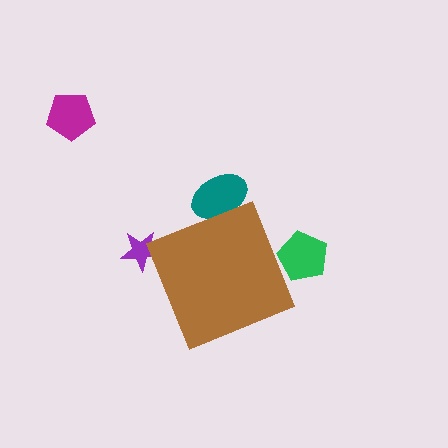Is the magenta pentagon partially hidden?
No, the magenta pentagon is fully visible.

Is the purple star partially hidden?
Yes, the purple star is partially hidden behind the brown diamond.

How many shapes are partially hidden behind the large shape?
3 shapes are partially hidden.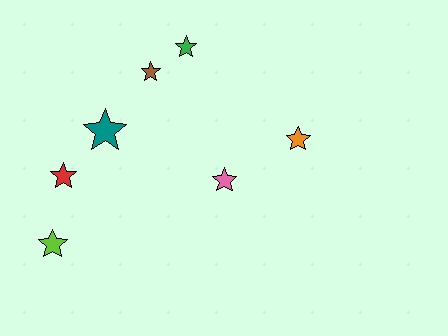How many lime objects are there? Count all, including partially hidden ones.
There is 1 lime object.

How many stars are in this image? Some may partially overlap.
There are 7 stars.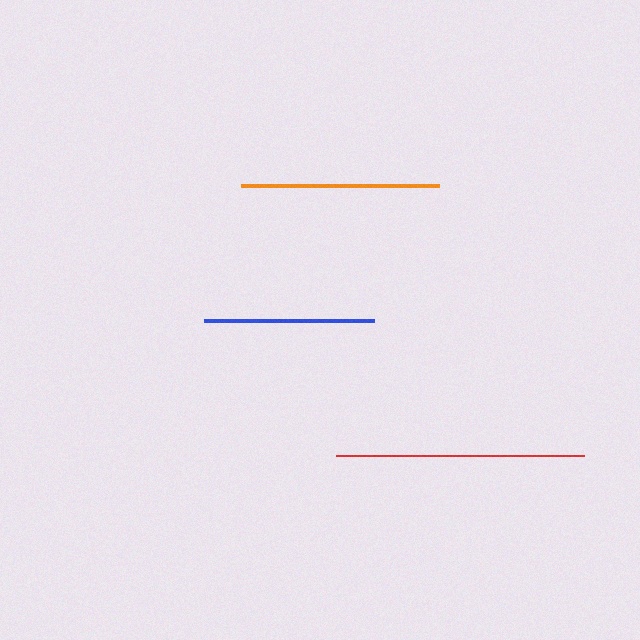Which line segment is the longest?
The red line is the longest at approximately 248 pixels.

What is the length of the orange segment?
The orange segment is approximately 198 pixels long.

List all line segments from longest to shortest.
From longest to shortest: red, orange, blue.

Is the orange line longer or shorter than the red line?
The red line is longer than the orange line.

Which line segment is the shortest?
The blue line is the shortest at approximately 170 pixels.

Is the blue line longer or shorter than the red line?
The red line is longer than the blue line.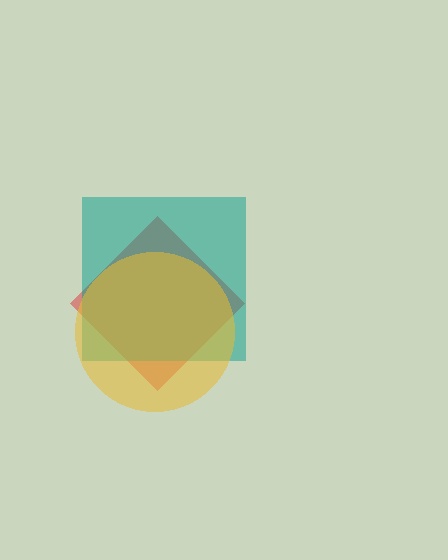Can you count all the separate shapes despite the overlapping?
Yes, there are 3 separate shapes.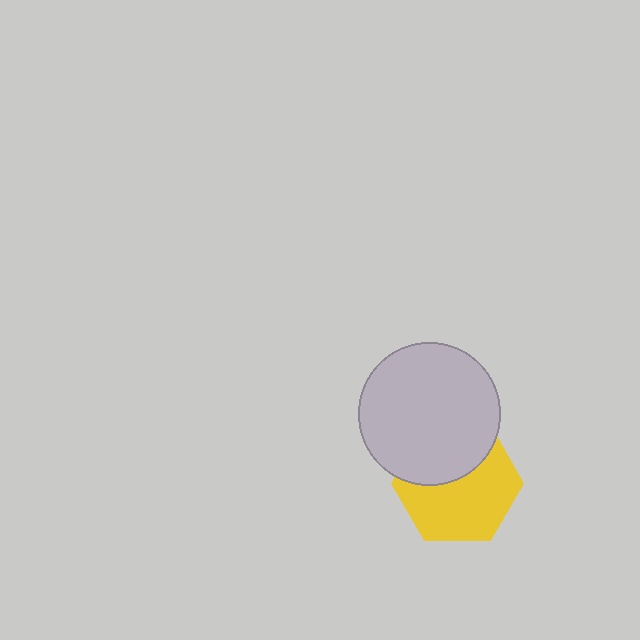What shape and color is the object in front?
The object in front is a light gray circle.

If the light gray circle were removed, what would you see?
You would see the complete yellow hexagon.